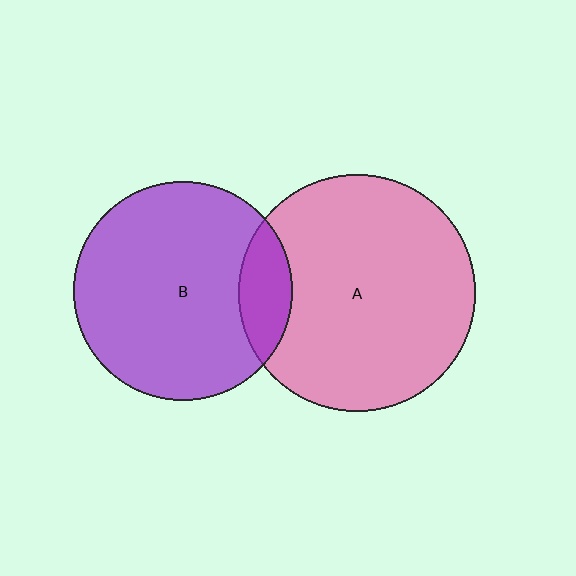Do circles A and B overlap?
Yes.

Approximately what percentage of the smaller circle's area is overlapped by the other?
Approximately 15%.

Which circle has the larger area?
Circle A (pink).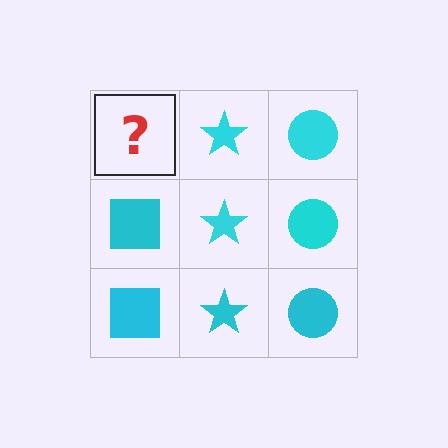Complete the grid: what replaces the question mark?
The question mark should be replaced with a cyan square.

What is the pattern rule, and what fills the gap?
The rule is that each column has a consistent shape. The gap should be filled with a cyan square.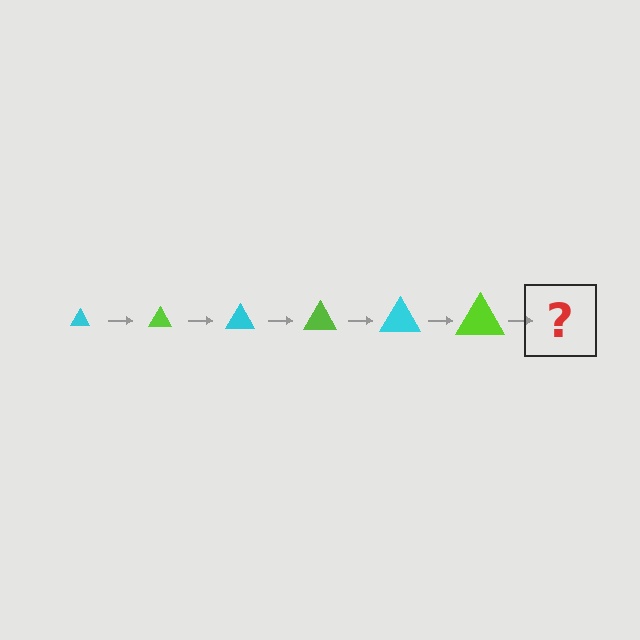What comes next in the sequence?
The next element should be a cyan triangle, larger than the previous one.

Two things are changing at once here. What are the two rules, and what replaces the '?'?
The two rules are that the triangle grows larger each step and the color cycles through cyan and lime. The '?' should be a cyan triangle, larger than the previous one.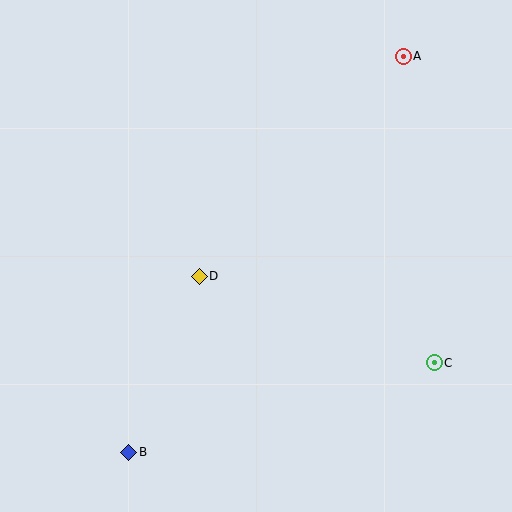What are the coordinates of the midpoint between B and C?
The midpoint between B and C is at (281, 408).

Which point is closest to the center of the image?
Point D at (199, 276) is closest to the center.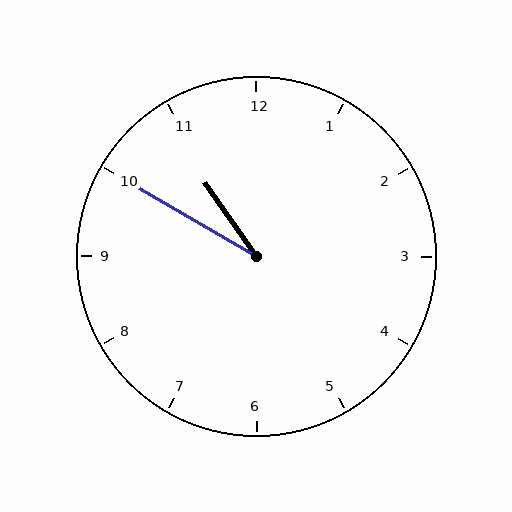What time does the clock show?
10:50.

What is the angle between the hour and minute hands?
Approximately 25 degrees.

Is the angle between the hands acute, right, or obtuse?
It is acute.